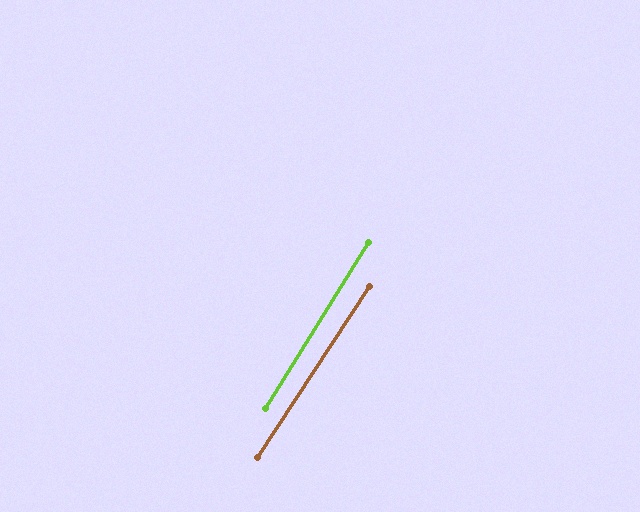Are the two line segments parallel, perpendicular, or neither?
Parallel — their directions differ by only 1.3°.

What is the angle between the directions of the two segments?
Approximately 1 degree.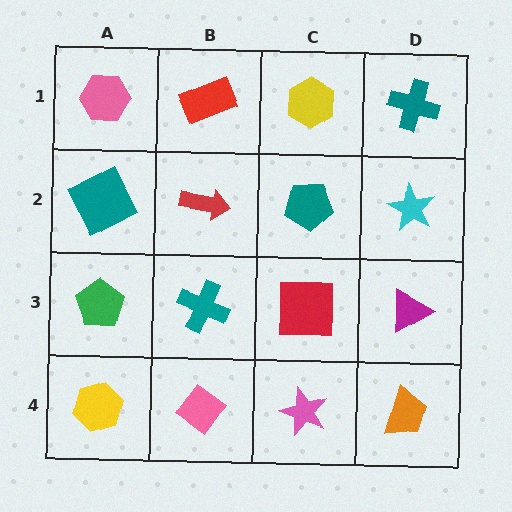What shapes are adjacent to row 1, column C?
A teal pentagon (row 2, column C), a red rectangle (row 1, column B), a teal cross (row 1, column D).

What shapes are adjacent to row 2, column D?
A teal cross (row 1, column D), a magenta triangle (row 3, column D), a teal pentagon (row 2, column C).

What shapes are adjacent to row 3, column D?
A cyan star (row 2, column D), an orange trapezoid (row 4, column D), a red square (row 3, column C).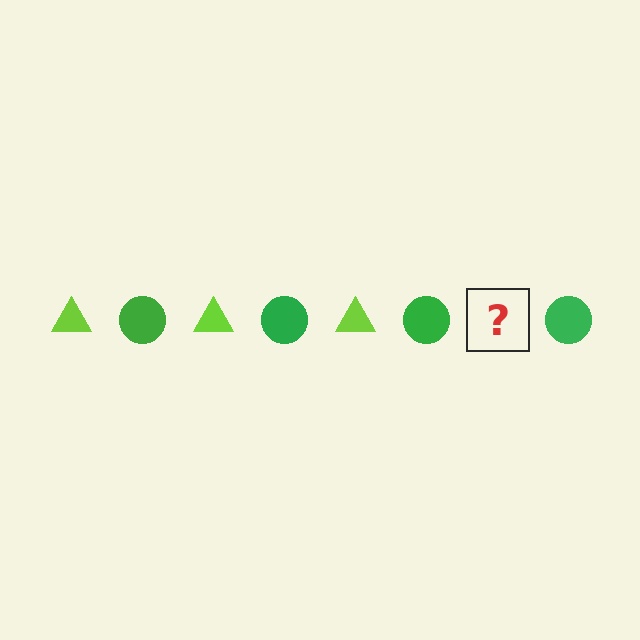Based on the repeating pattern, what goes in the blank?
The blank should be a lime triangle.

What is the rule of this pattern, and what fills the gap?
The rule is that the pattern alternates between lime triangle and green circle. The gap should be filled with a lime triangle.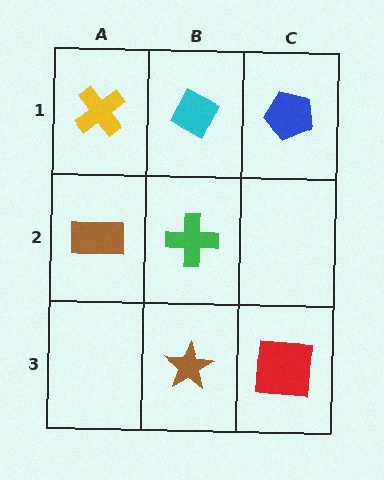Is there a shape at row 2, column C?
No, that cell is empty.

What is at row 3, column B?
A brown star.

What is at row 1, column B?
A cyan diamond.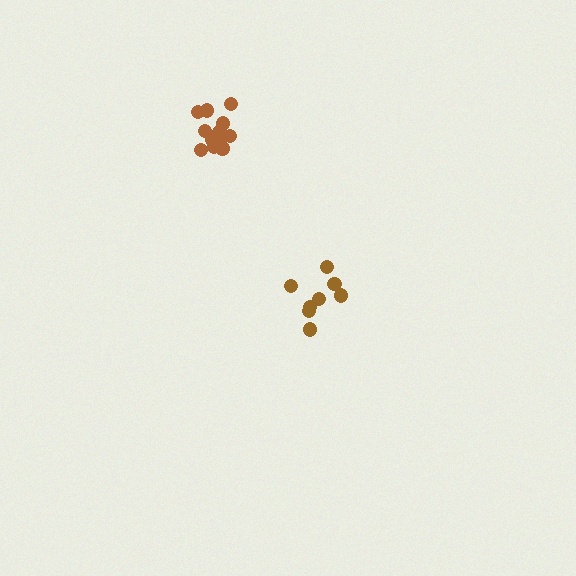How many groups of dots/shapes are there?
There are 2 groups.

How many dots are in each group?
Group 1: 8 dots, Group 2: 12 dots (20 total).